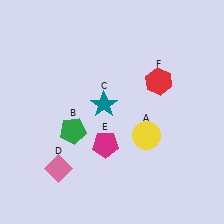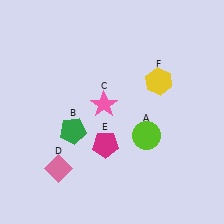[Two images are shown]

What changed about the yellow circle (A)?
In Image 1, A is yellow. In Image 2, it changed to lime.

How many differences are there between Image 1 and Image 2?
There are 3 differences between the two images.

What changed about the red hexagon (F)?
In Image 1, F is red. In Image 2, it changed to yellow.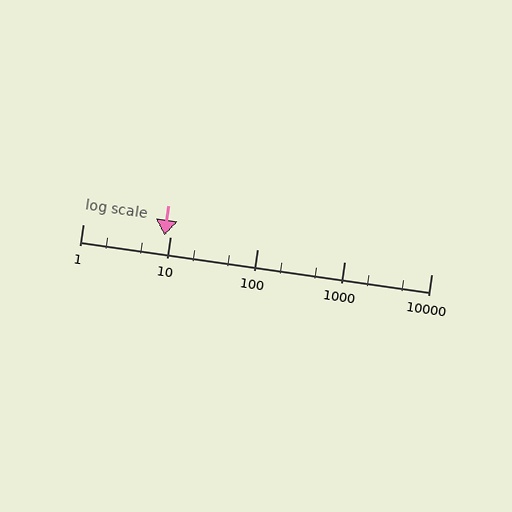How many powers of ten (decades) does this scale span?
The scale spans 4 decades, from 1 to 10000.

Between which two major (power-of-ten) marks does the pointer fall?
The pointer is between 1 and 10.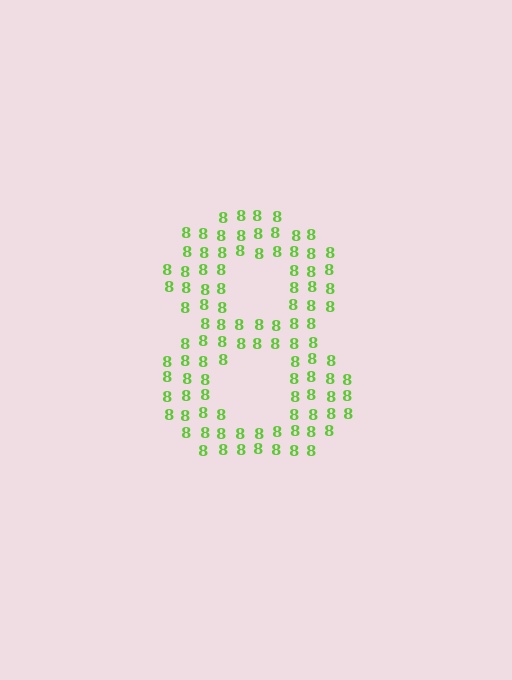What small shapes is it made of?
It is made of small digit 8's.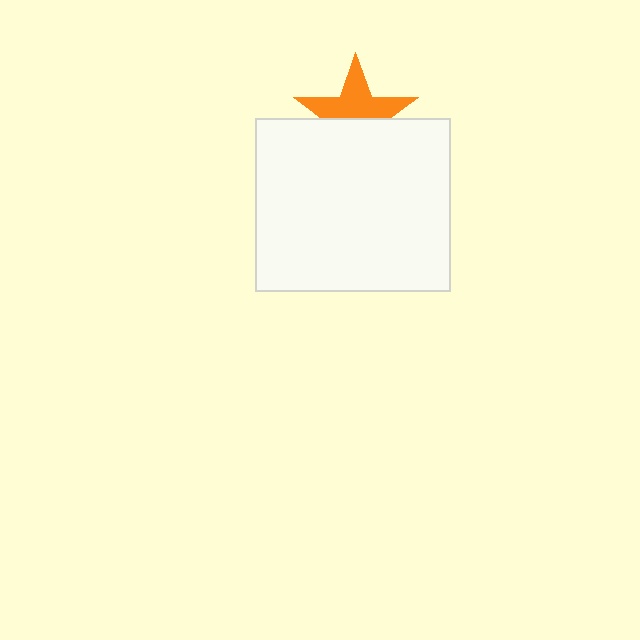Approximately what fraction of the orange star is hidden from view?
Roughly 46% of the orange star is hidden behind the white rectangle.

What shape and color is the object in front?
The object in front is a white rectangle.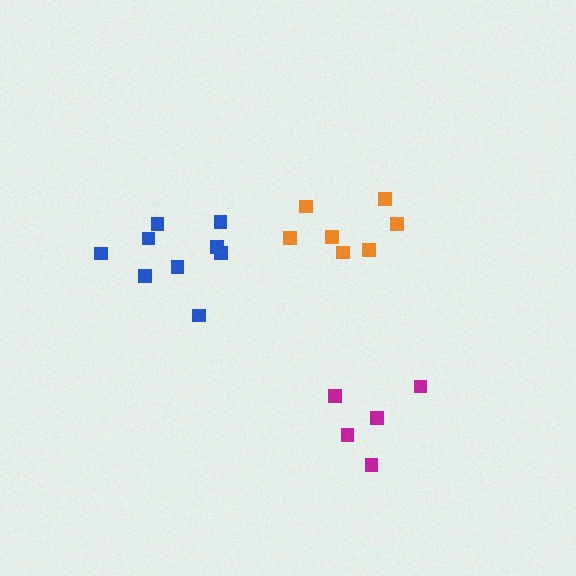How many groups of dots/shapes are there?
There are 3 groups.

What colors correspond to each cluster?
The clusters are colored: blue, orange, magenta.